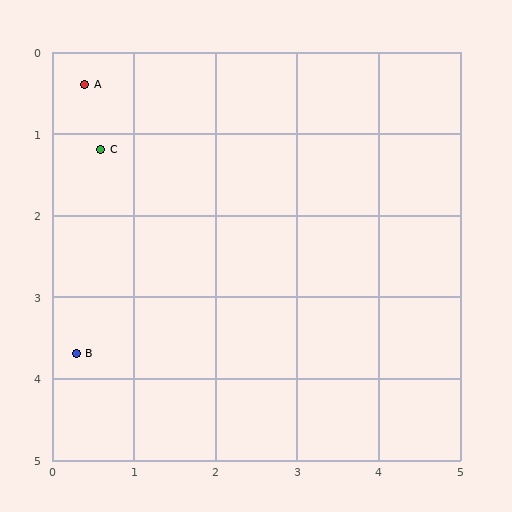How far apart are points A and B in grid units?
Points A and B are about 3.3 grid units apart.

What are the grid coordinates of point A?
Point A is at approximately (0.4, 0.4).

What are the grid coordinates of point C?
Point C is at approximately (0.6, 1.2).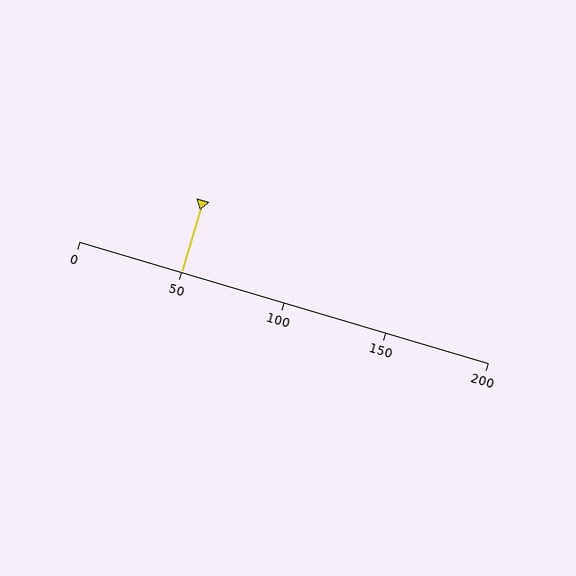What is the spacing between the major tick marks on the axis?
The major ticks are spaced 50 apart.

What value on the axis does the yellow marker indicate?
The marker indicates approximately 50.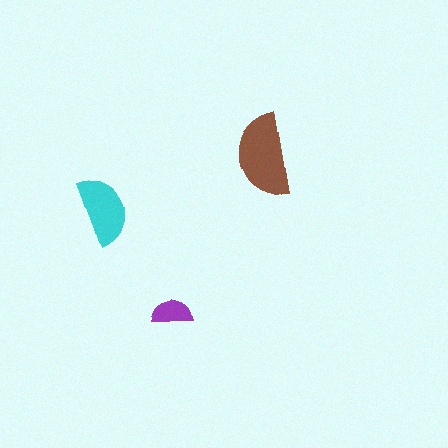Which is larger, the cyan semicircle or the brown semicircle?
The brown one.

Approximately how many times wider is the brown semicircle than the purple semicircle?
About 2 times wider.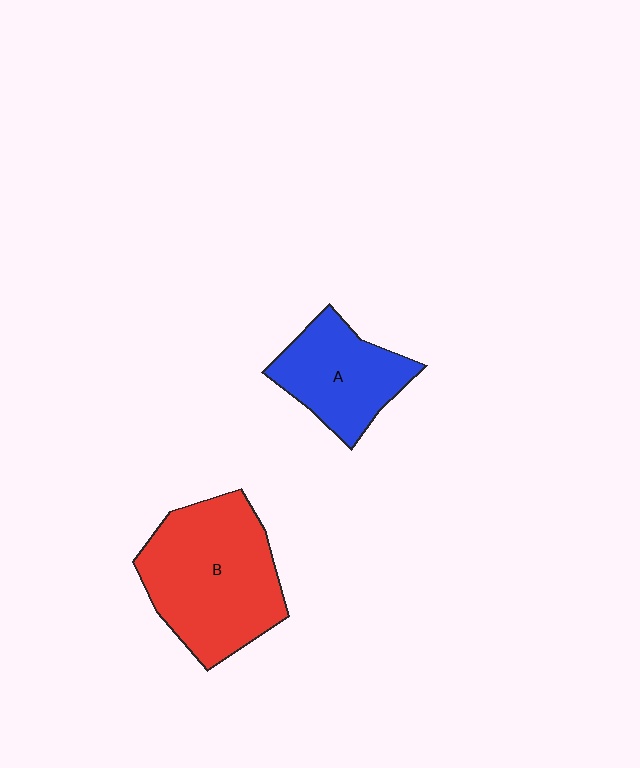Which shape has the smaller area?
Shape A (blue).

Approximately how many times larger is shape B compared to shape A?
Approximately 1.6 times.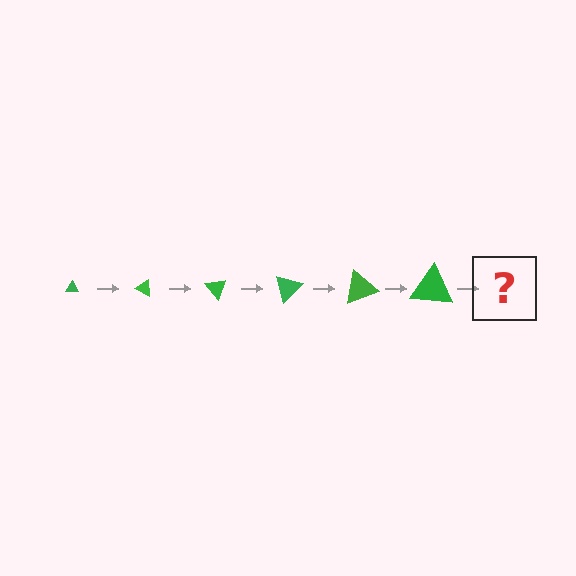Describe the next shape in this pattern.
It should be a triangle, larger than the previous one and rotated 150 degrees from the start.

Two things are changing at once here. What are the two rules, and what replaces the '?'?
The two rules are that the triangle grows larger each step and it rotates 25 degrees each step. The '?' should be a triangle, larger than the previous one and rotated 150 degrees from the start.